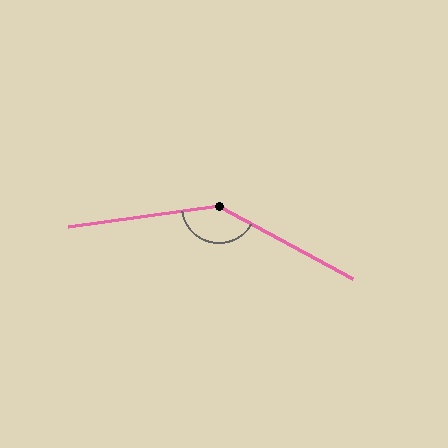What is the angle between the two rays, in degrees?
Approximately 144 degrees.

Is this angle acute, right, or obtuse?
It is obtuse.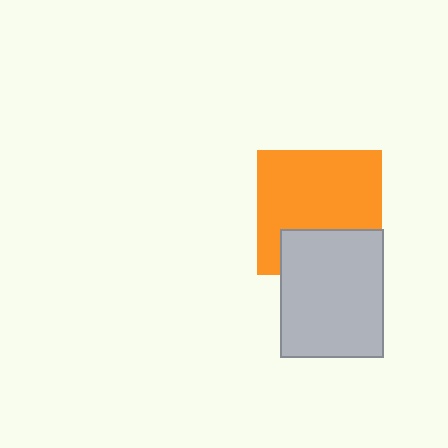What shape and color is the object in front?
The object in front is a light gray rectangle.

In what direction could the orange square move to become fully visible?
The orange square could move up. That would shift it out from behind the light gray rectangle entirely.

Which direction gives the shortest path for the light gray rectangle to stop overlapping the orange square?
Moving down gives the shortest separation.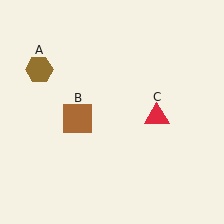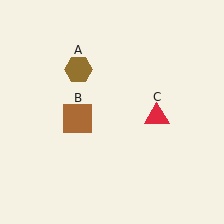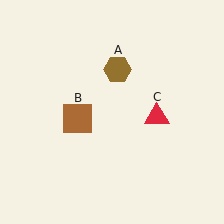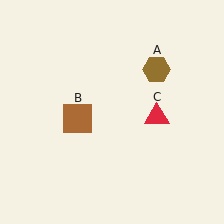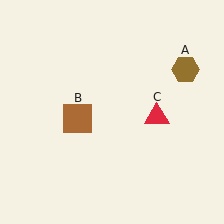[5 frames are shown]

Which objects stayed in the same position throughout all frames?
Brown square (object B) and red triangle (object C) remained stationary.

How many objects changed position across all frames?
1 object changed position: brown hexagon (object A).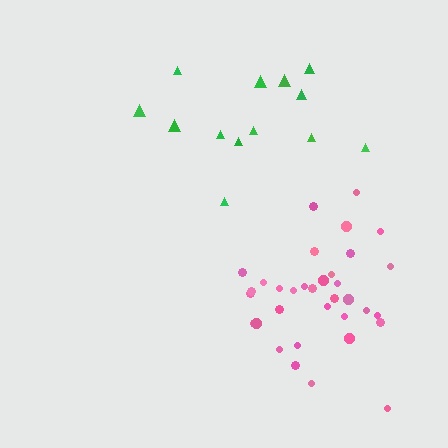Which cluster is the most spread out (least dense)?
Green.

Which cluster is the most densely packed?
Pink.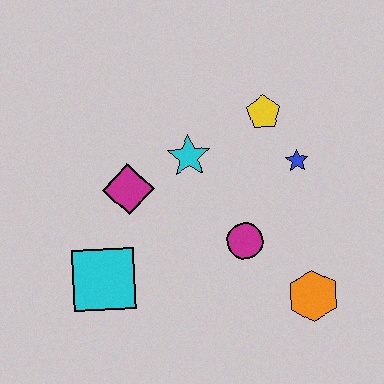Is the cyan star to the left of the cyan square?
No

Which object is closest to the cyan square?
The magenta diamond is closest to the cyan square.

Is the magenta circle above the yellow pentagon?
No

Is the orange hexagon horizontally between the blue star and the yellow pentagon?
No